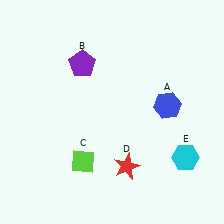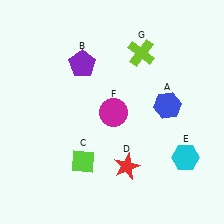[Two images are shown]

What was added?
A magenta circle (F), a lime cross (G) were added in Image 2.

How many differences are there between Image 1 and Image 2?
There are 2 differences between the two images.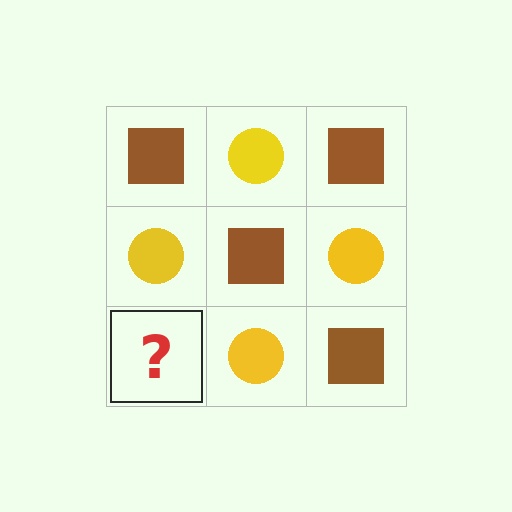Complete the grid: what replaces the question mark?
The question mark should be replaced with a brown square.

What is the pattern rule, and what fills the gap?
The rule is that it alternates brown square and yellow circle in a checkerboard pattern. The gap should be filled with a brown square.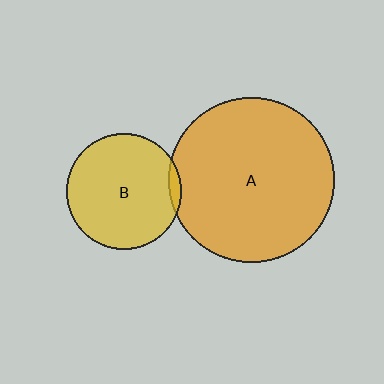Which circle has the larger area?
Circle A (orange).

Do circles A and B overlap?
Yes.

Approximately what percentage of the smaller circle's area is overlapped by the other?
Approximately 5%.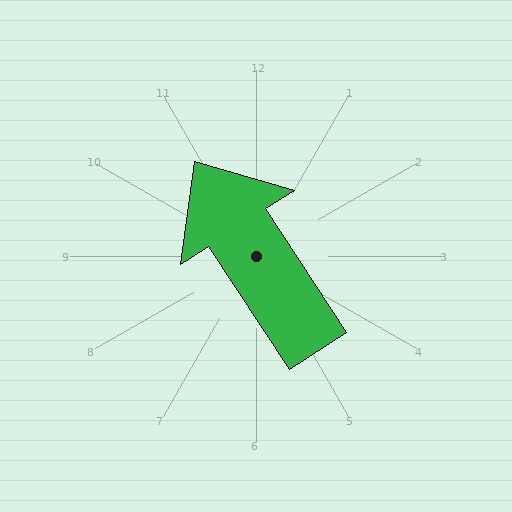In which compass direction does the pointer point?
Northwest.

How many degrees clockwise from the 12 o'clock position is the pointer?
Approximately 327 degrees.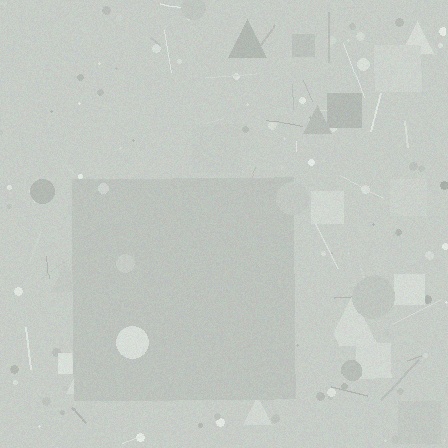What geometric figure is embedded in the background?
A square is embedded in the background.